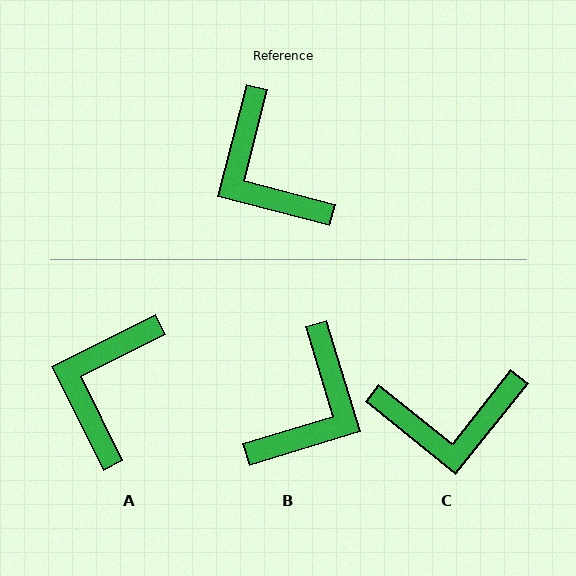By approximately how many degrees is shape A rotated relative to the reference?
Approximately 49 degrees clockwise.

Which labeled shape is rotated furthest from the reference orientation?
B, about 121 degrees away.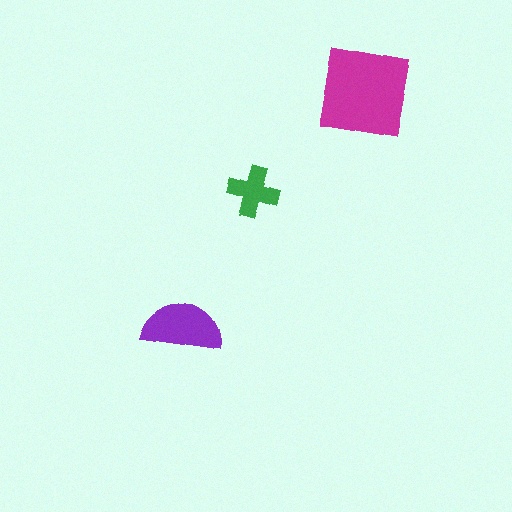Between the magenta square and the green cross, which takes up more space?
The magenta square.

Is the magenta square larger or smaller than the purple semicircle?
Larger.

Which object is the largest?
The magenta square.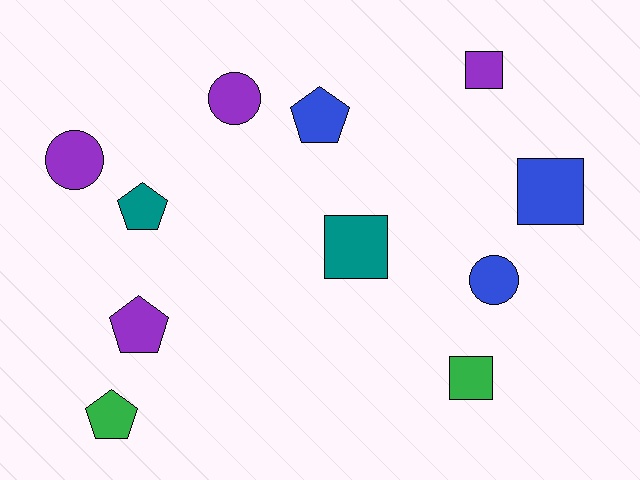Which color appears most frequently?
Purple, with 4 objects.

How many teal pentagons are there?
There is 1 teal pentagon.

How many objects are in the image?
There are 11 objects.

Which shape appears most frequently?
Pentagon, with 4 objects.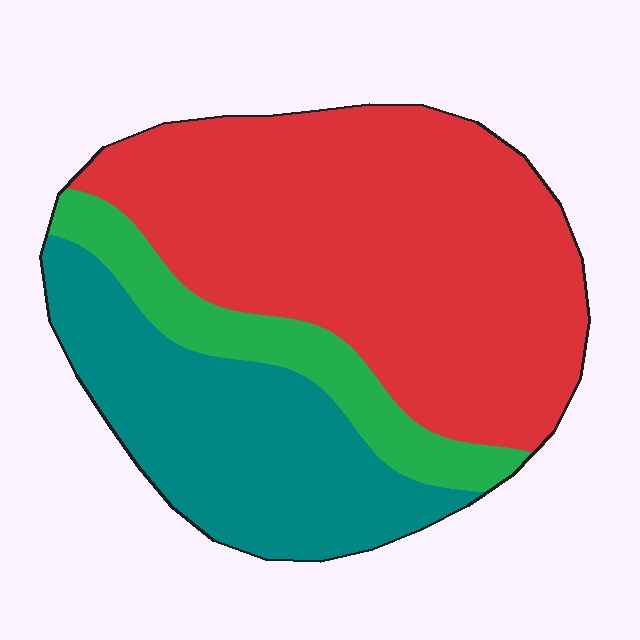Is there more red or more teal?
Red.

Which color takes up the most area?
Red, at roughly 55%.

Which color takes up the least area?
Green, at roughly 15%.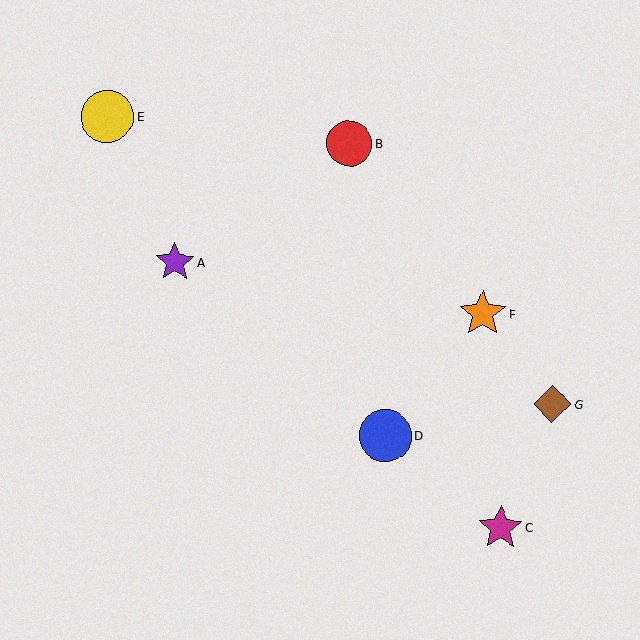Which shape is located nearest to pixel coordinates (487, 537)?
The magenta star (labeled C) at (501, 528) is nearest to that location.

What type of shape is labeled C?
Shape C is a magenta star.